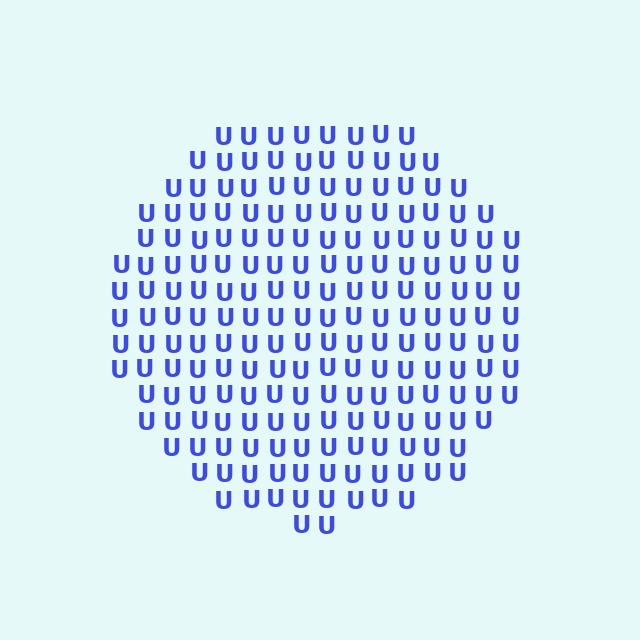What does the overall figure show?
The overall figure shows a circle.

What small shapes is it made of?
It is made of small letter U's.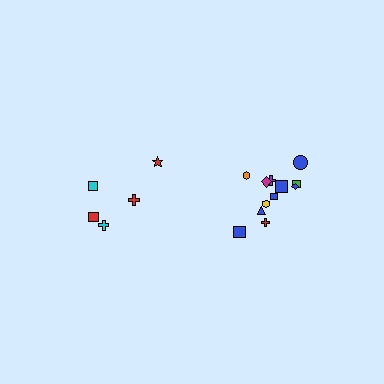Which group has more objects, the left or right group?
The right group.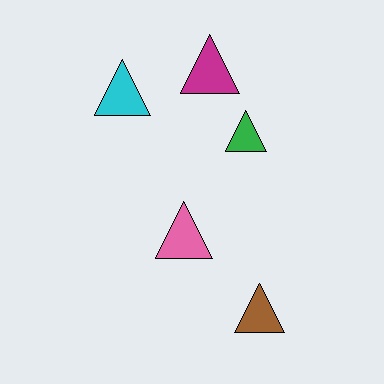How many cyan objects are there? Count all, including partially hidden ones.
There is 1 cyan object.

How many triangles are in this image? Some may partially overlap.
There are 5 triangles.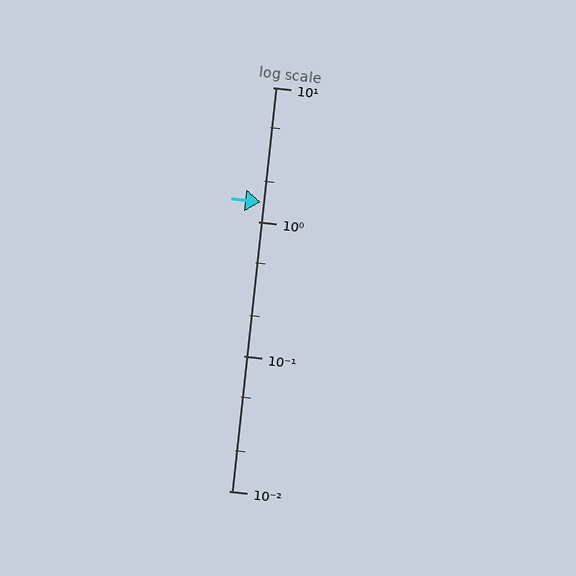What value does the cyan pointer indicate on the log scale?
The pointer indicates approximately 1.4.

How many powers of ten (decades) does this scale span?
The scale spans 3 decades, from 0.01 to 10.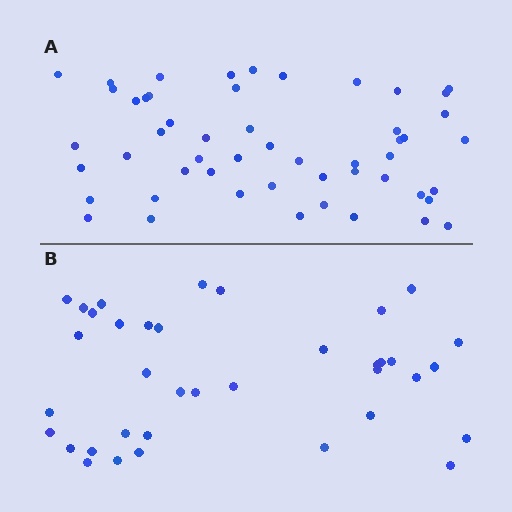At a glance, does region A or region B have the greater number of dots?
Region A (the top region) has more dots.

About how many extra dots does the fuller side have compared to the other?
Region A has approximately 15 more dots than region B.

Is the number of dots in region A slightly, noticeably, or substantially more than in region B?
Region A has noticeably more, but not dramatically so. The ratio is roughly 1.4 to 1.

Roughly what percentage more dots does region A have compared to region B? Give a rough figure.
About 40% more.